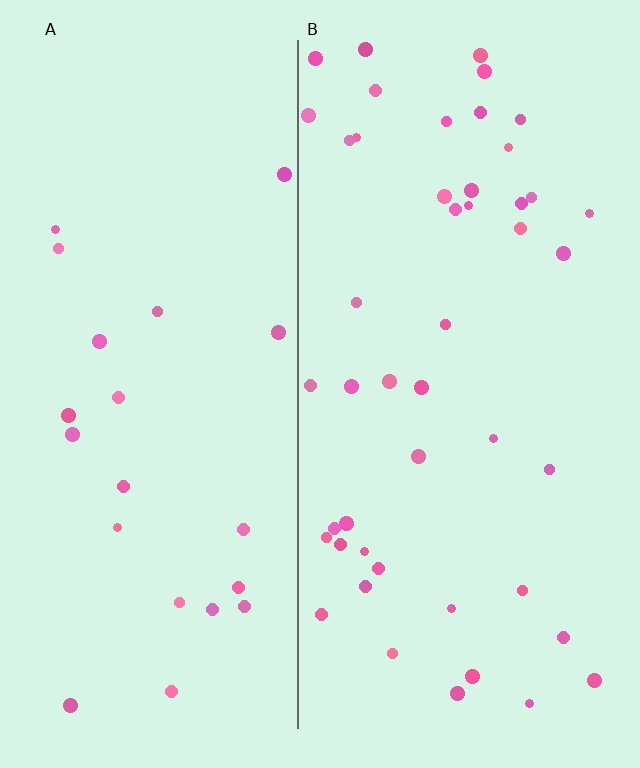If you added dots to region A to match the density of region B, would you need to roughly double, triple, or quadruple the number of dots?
Approximately double.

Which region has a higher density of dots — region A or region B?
B (the right).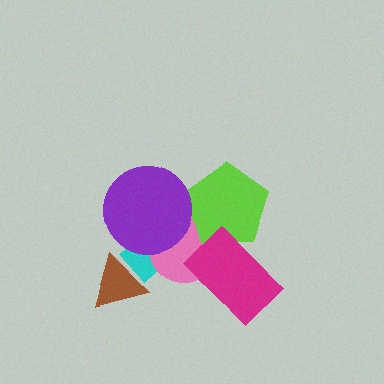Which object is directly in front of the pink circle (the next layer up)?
The lime pentagon is directly in front of the pink circle.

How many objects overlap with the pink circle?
4 objects overlap with the pink circle.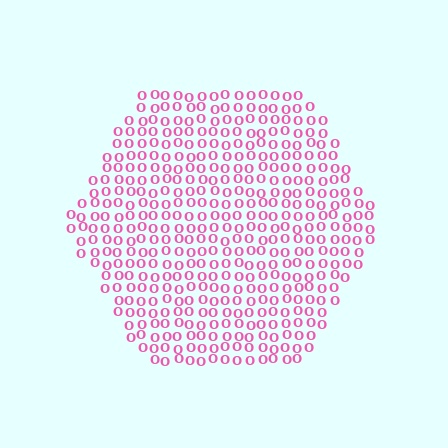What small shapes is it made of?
It is made of small letter O's.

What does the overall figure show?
The overall figure shows a hexagon.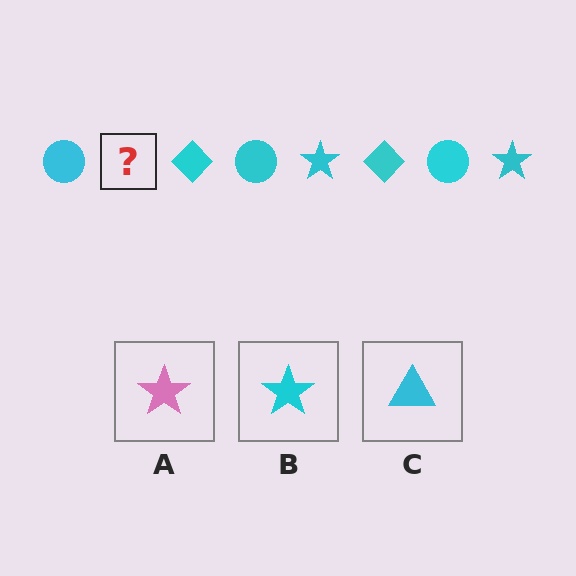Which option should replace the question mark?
Option B.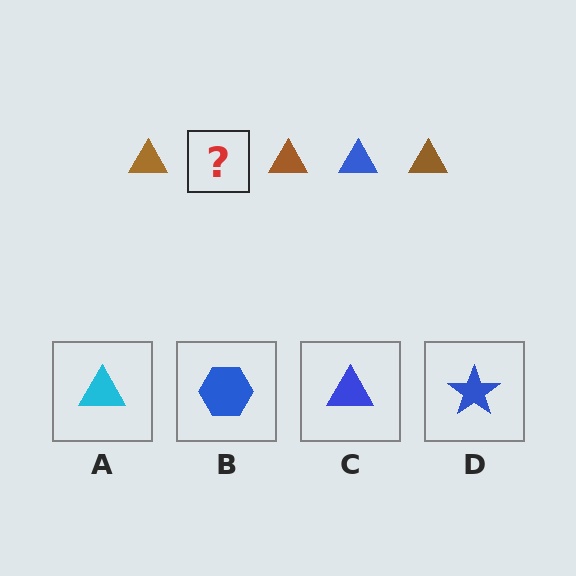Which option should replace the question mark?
Option C.